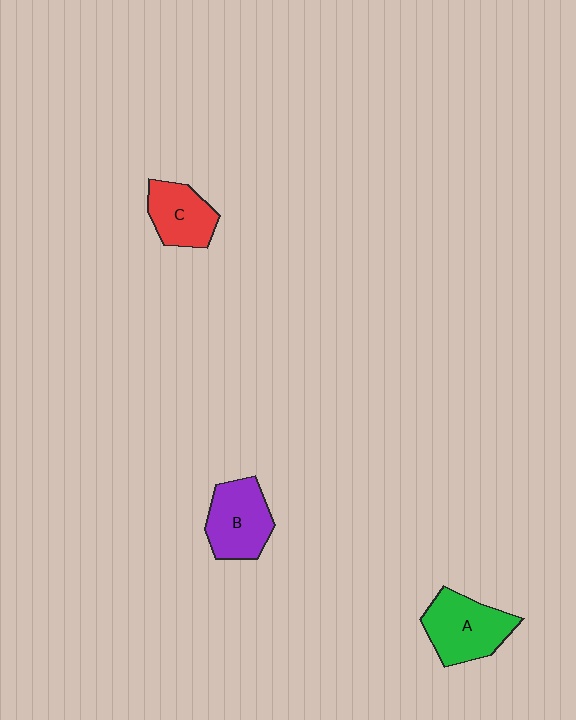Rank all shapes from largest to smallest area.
From largest to smallest: A (green), B (purple), C (red).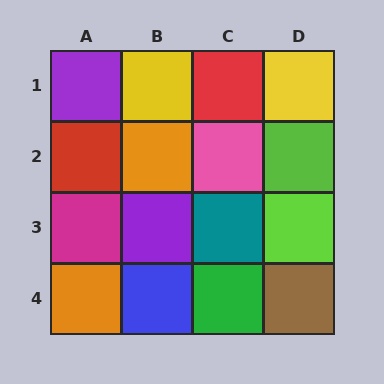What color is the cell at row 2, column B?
Orange.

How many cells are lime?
2 cells are lime.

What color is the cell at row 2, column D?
Lime.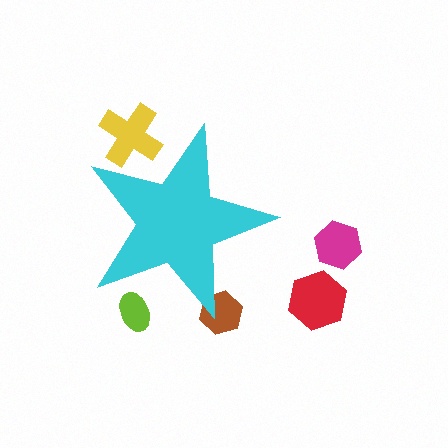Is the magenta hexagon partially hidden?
No, the magenta hexagon is fully visible.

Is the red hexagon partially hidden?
No, the red hexagon is fully visible.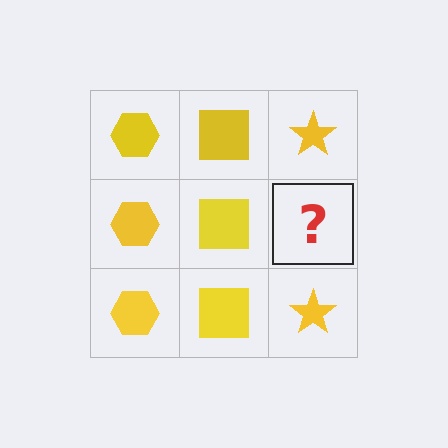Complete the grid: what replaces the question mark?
The question mark should be replaced with a yellow star.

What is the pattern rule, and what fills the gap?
The rule is that each column has a consistent shape. The gap should be filled with a yellow star.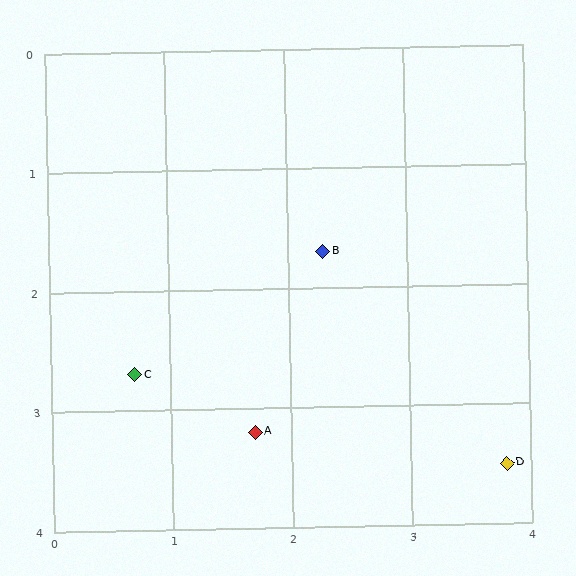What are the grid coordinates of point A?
Point A is at approximately (1.7, 3.2).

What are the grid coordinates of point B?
Point B is at approximately (2.3, 1.7).